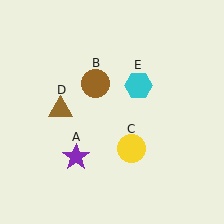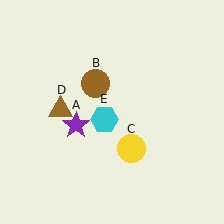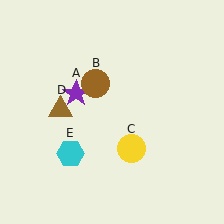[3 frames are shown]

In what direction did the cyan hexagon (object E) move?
The cyan hexagon (object E) moved down and to the left.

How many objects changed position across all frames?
2 objects changed position: purple star (object A), cyan hexagon (object E).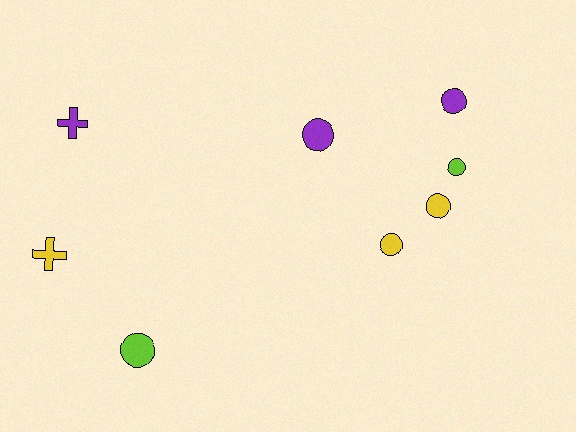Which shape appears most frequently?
Circle, with 6 objects.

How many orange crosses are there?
There are no orange crosses.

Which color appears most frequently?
Yellow, with 3 objects.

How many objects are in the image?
There are 8 objects.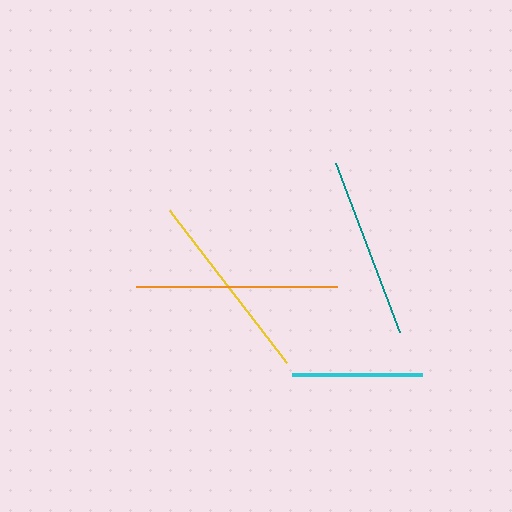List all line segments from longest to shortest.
From longest to shortest: orange, yellow, teal, cyan.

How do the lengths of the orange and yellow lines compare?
The orange and yellow lines are approximately the same length.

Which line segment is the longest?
The orange line is the longest at approximately 201 pixels.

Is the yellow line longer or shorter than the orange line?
The orange line is longer than the yellow line.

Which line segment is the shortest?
The cyan line is the shortest at approximately 130 pixels.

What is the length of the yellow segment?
The yellow segment is approximately 192 pixels long.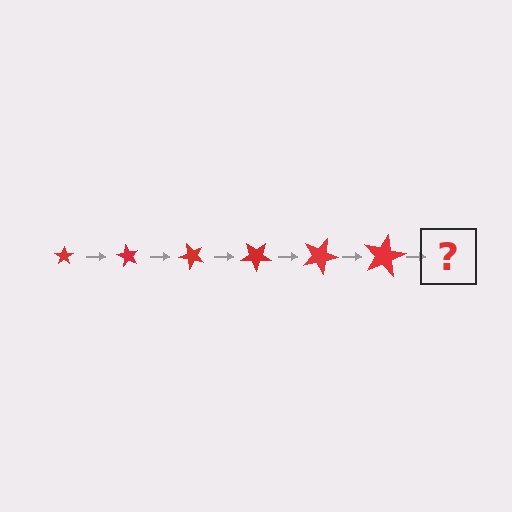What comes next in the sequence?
The next element should be a star, larger than the previous one and rotated 360 degrees from the start.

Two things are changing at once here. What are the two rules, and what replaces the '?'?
The two rules are that the star grows larger each step and it rotates 60 degrees each step. The '?' should be a star, larger than the previous one and rotated 360 degrees from the start.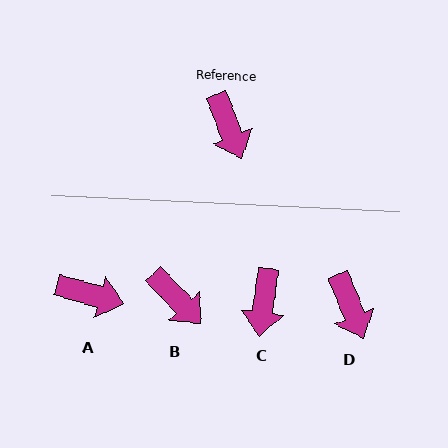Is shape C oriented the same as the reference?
No, it is off by about 29 degrees.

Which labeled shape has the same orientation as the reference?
D.